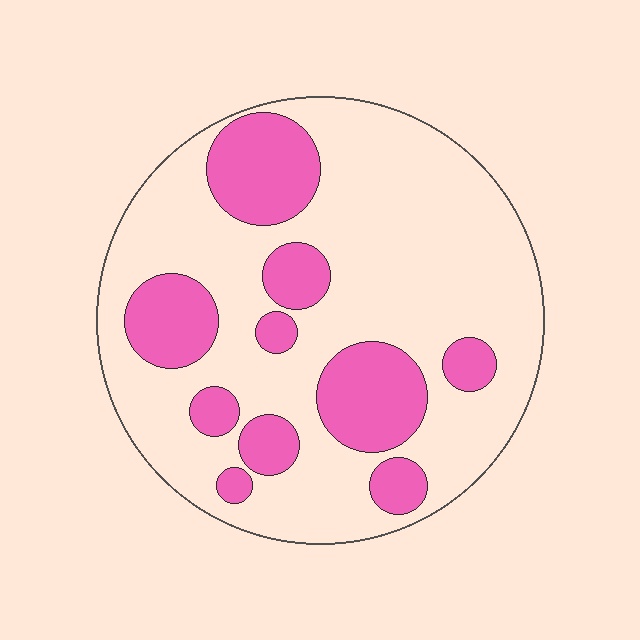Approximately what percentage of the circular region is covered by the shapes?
Approximately 30%.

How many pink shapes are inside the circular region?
10.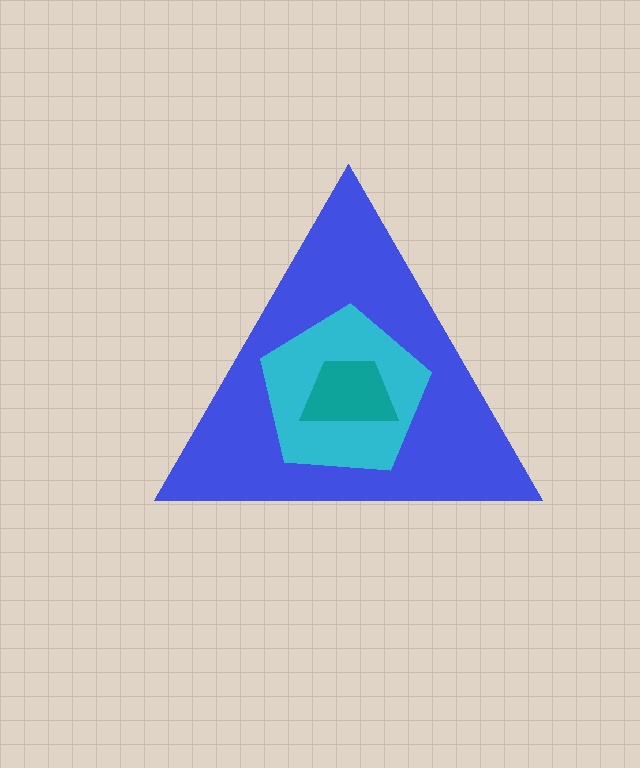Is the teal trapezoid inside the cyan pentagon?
Yes.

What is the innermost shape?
The teal trapezoid.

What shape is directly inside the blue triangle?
The cyan pentagon.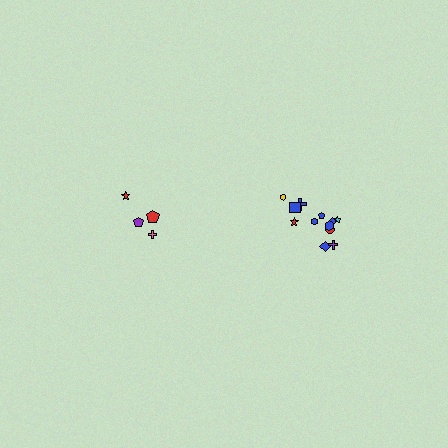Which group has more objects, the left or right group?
The right group.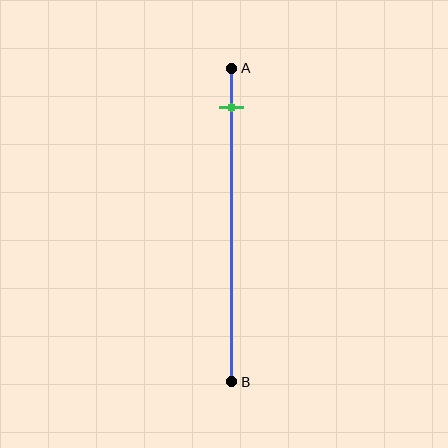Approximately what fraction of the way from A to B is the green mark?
The green mark is approximately 10% of the way from A to B.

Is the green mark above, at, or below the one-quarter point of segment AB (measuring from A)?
The green mark is above the one-quarter point of segment AB.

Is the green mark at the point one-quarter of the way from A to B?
No, the mark is at about 10% from A, not at the 25% one-quarter point.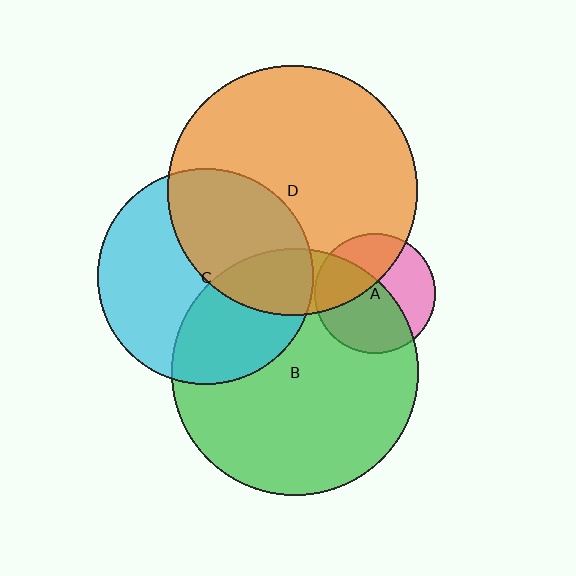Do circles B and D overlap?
Yes.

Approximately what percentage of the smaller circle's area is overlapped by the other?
Approximately 15%.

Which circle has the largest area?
Circle D (orange).